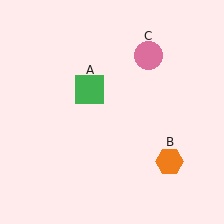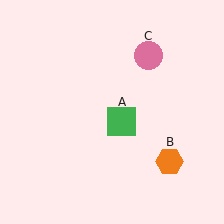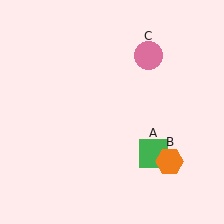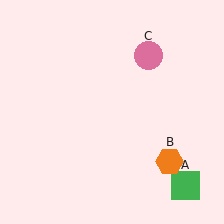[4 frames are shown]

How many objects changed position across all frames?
1 object changed position: green square (object A).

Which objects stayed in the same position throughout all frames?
Orange hexagon (object B) and pink circle (object C) remained stationary.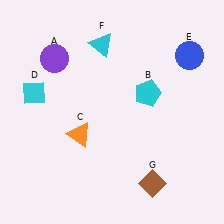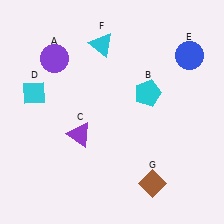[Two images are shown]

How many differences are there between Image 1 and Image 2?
There is 1 difference between the two images.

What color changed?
The triangle (C) changed from orange in Image 1 to purple in Image 2.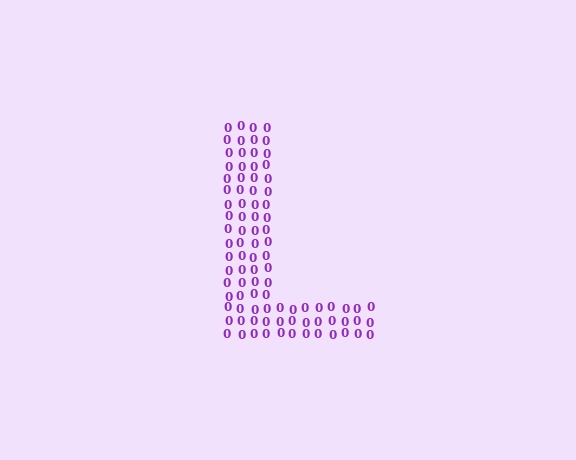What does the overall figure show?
The overall figure shows the letter L.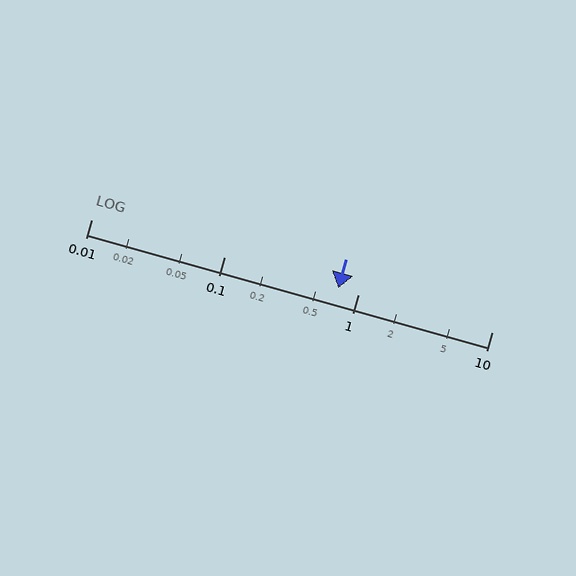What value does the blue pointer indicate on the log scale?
The pointer indicates approximately 0.71.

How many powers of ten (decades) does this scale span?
The scale spans 3 decades, from 0.01 to 10.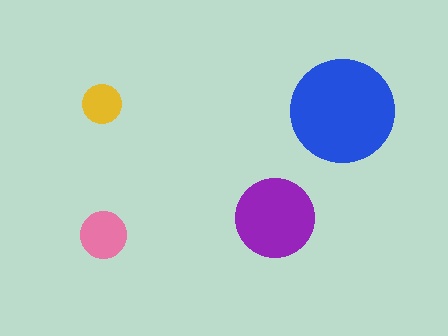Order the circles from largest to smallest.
the blue one, the purple one, the pink one, the yellow one.